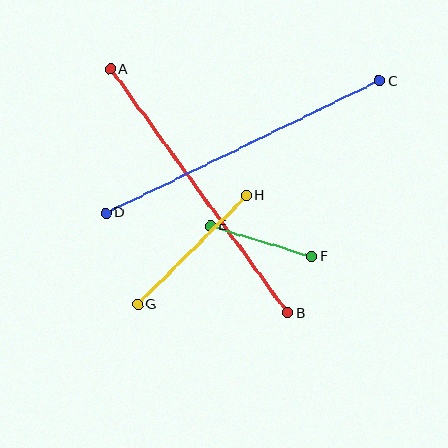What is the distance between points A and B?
The distance is approximately 301 pixels.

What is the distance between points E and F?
The distance is approximately 106 pixels.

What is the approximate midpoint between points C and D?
The midpoint is at approximately (243, 147) pixels.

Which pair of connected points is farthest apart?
Points C and D are farthest apart.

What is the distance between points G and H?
The distance is approximately 154 pixels.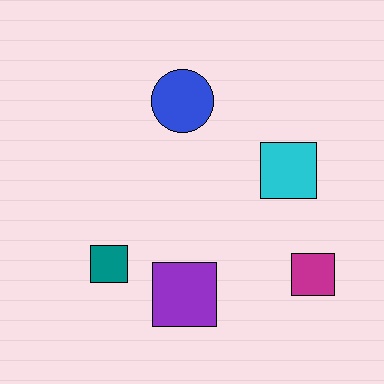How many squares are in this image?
There are 4 squares.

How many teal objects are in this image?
There is 1 teal object.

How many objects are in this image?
There are 5 objects.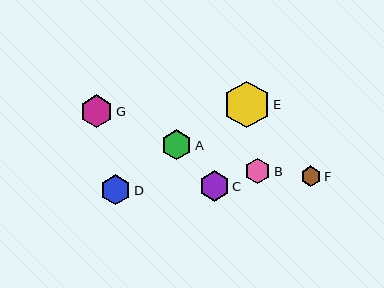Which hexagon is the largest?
Hexagon E is the largest with a size of approximately 47 pixels.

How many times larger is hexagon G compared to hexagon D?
Hexagon G is approximately 1.1 times the size of hexagon D.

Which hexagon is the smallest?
Hexagon F is the smallest with a size of approximately 20 pixels.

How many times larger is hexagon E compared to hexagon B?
Hexagon E is approximately 1.8 times the size of hexagon B.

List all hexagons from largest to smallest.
From largest to smallest: E, G, C, A, D, B, F.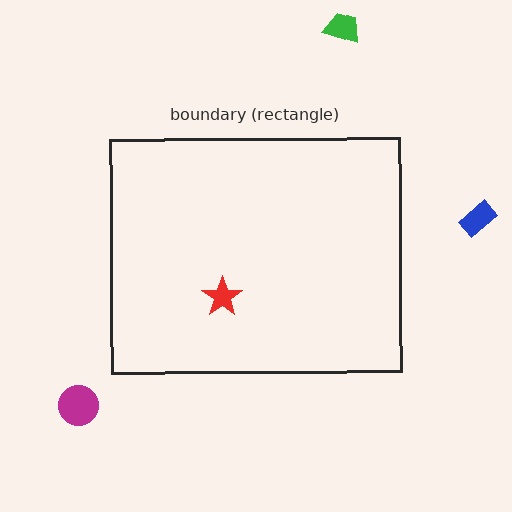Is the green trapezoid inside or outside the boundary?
Outside.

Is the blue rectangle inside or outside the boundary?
Outside.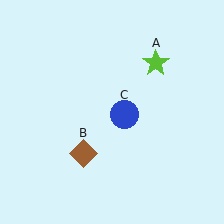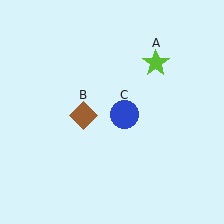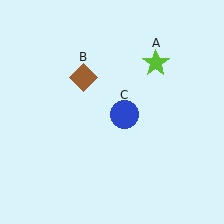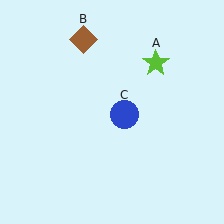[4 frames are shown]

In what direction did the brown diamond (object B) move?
The brown diamond (object B) moved up.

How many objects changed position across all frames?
1 object changed position: brown diamond (object B).